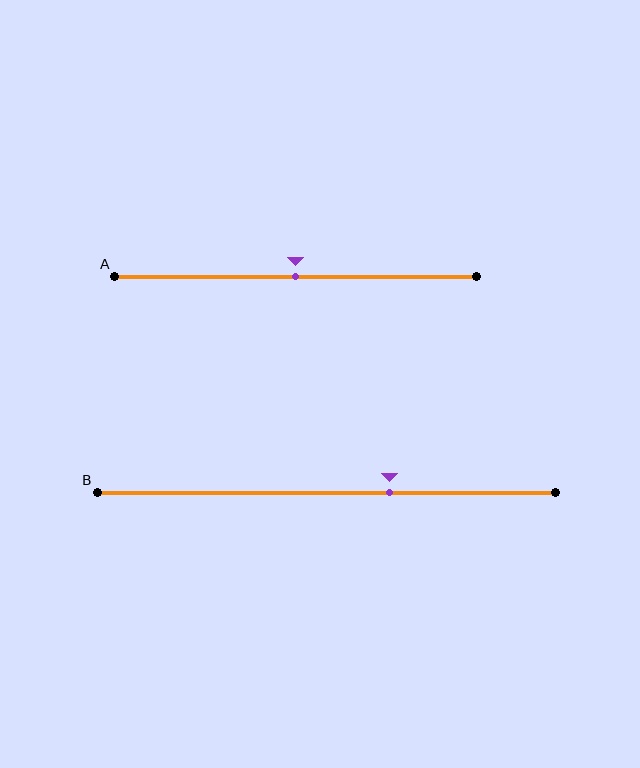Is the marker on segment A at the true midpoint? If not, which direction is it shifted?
Yes, the marker on segment A is at the true midpoint.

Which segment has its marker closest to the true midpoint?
Segment A has its marker closest to the true midpoint.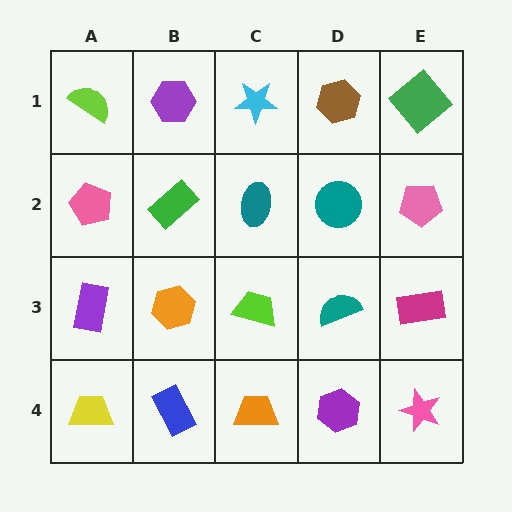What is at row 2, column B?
A green rectangle.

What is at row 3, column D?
A teal semicircle.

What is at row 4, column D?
A purple hexagon.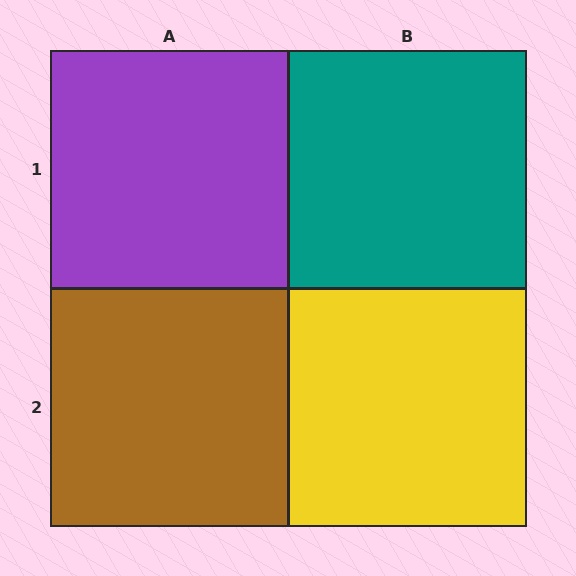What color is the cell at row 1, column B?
Teal.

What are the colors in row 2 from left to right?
Brown, yellow.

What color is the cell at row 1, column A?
Purple.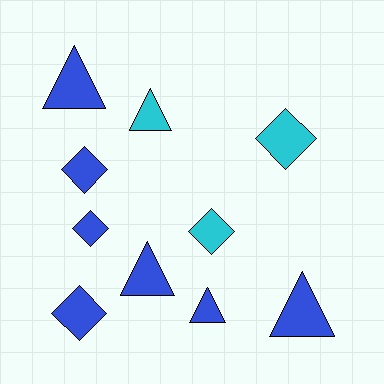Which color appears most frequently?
Blue, with 7 objects.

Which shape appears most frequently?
Diamond, with 5 objects.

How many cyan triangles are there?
There is 1 cyan triangle.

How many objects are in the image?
There are 10 objects.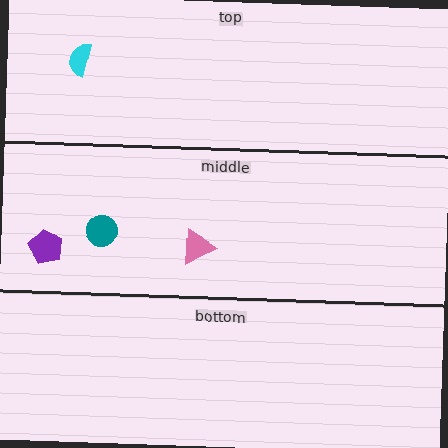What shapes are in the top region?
The cyan semicircle.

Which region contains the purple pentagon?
The middle region.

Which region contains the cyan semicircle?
The top region.